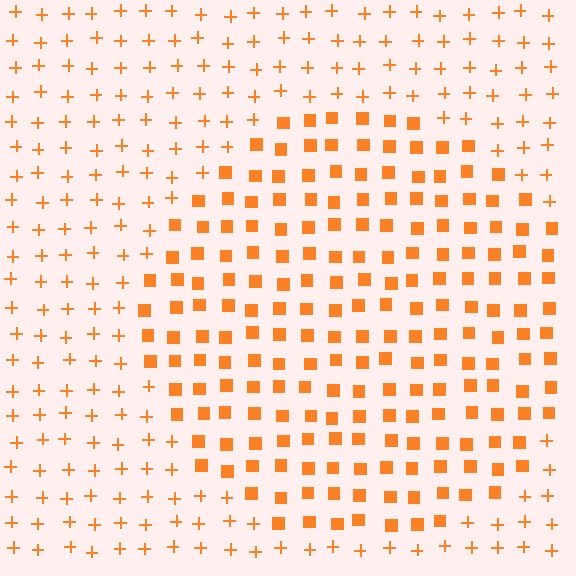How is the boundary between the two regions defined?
The boundary is defined by a change in element shape: squares inside vs. plus signs outside. All elements share the same color and spacing.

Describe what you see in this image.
The image is filled with small orange elements arranged in a uniform grid. A circle-shaped region contains squares, while the surrounding area contains plus signs. The boundary is defined purely by the change in element shape.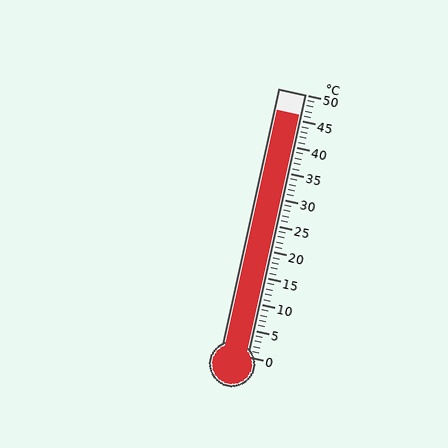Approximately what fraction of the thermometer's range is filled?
The thermometer is filled to approximately 90% of its range.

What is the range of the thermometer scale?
The thermometer scale ranges from 0°C to 50°C.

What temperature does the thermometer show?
The thermometer shows approximately 46°C.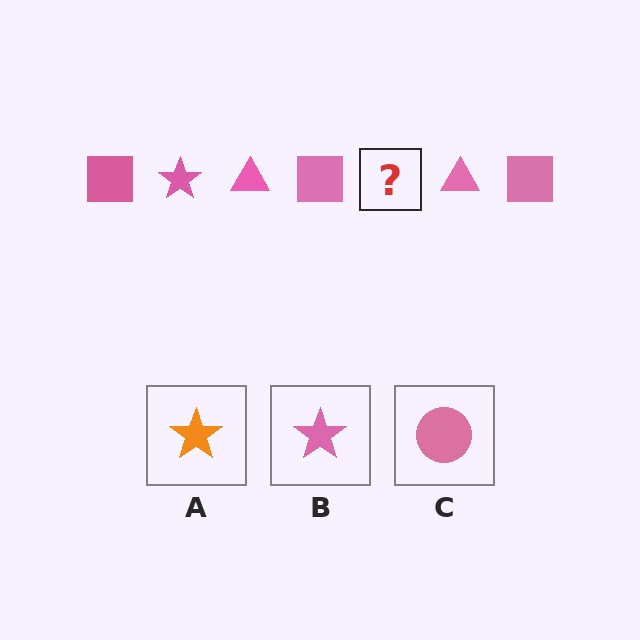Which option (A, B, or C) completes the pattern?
B.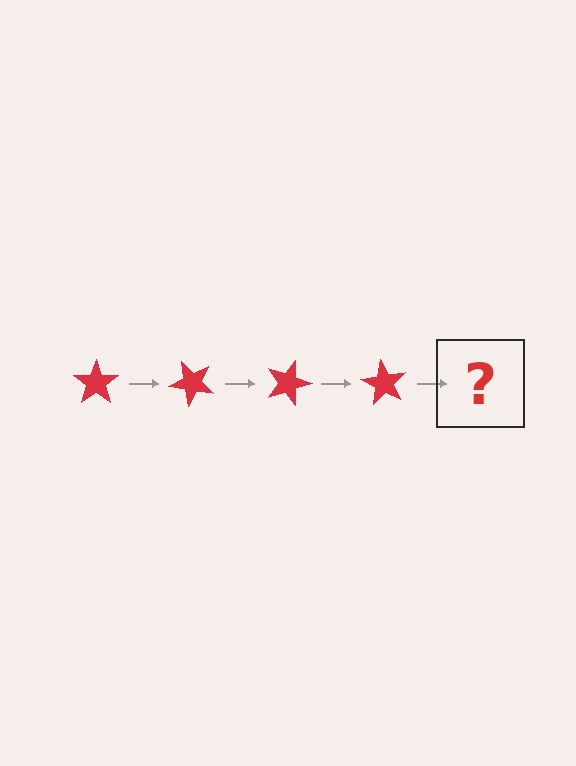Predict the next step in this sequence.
The next step is a red star rotated 180 degrees.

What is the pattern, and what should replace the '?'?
The pattern is that the star rotates 45 degrees each step. The '?' should be a red star rotated 180 degrees.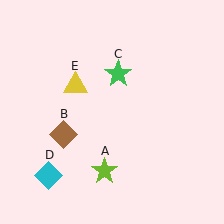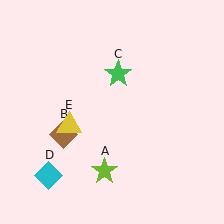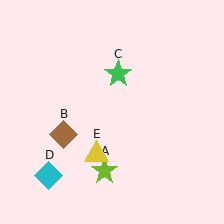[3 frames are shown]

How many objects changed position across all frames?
1 object changed position: yellow triangle (object E).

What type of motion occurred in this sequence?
The yellow triangle (object E) rotated counterclockwise around the center of the scene.